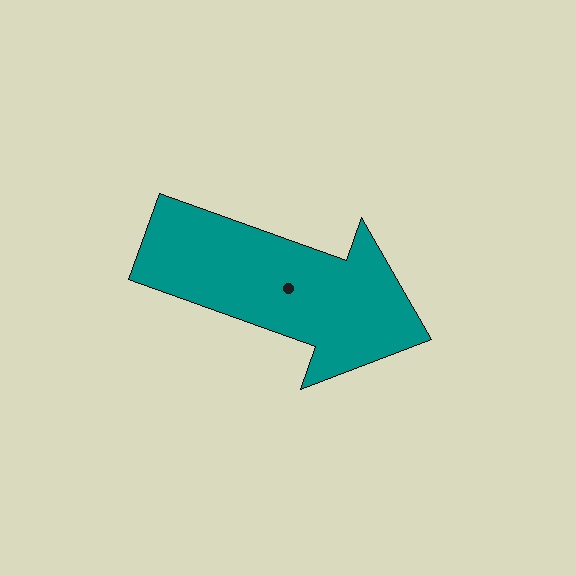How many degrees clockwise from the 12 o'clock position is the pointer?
Approximately 110 degrees.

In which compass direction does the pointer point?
East.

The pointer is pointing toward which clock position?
Roughly 4 o'clock.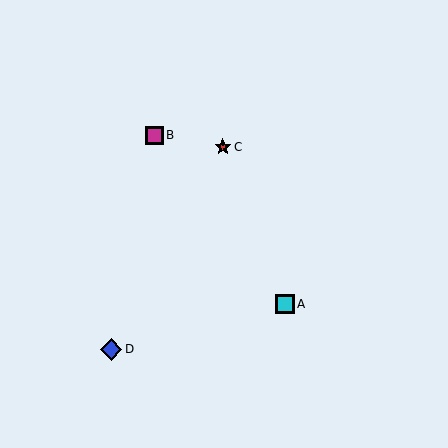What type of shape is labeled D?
Shape D is a blue diamond.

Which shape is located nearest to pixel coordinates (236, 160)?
The red star (labeled C) at (223, 147) is nearest to that location.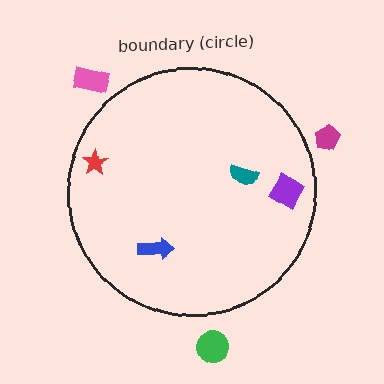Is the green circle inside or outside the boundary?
Outside.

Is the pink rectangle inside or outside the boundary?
Outside.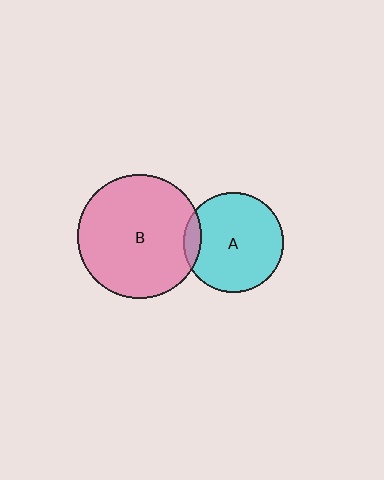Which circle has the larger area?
Circle B (pink).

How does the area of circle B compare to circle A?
Approximately 1.5 times.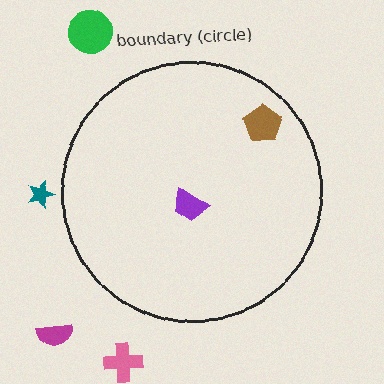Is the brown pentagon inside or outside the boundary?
Inside.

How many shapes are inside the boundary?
2 inside, 4 outside.